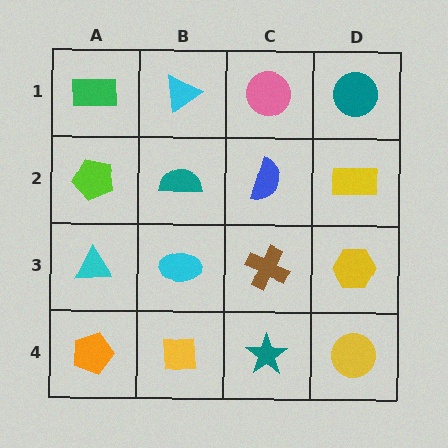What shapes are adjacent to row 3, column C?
A blue semicircle (row 2, column C), a teal star (row 4, column C), a cyan ellipse (row 3, column B), a yellow hexagon (row 3, column D).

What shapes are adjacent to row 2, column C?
A pink circle (row 1, column C), a brown cross (row 3, column C), a teal semicircle (row 2, column B), a yellow rectangle (row 2, column D).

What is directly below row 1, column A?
A lime pentagon.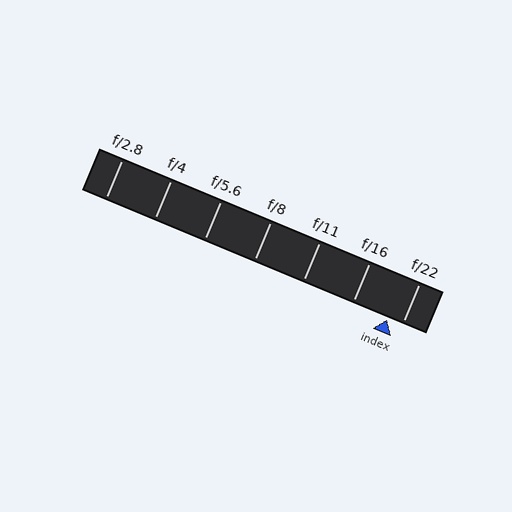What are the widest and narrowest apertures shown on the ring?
The widest aperture shown is f/2.8 and the narrowest is f/22.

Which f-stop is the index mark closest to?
The index mark is closest to f/22.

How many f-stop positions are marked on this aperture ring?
There are 7 f-stop positions marked.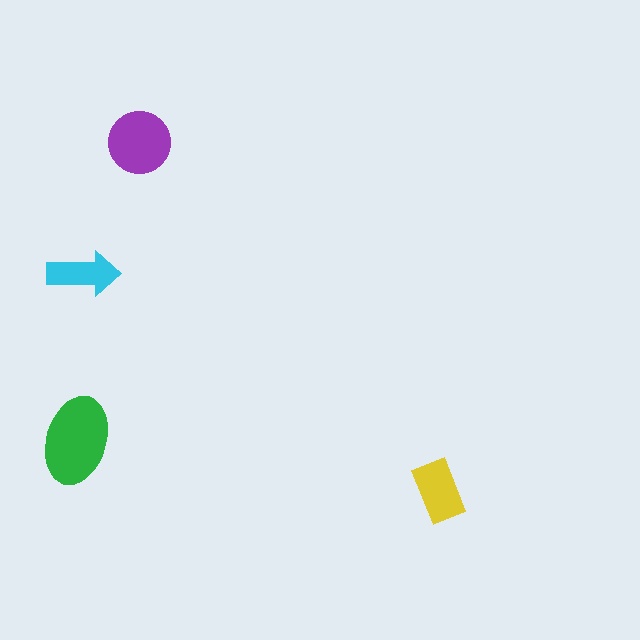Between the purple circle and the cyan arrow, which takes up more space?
The purple circle.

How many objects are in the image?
There are 4 objects in the image.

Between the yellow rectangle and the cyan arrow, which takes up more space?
The yellow rectangle.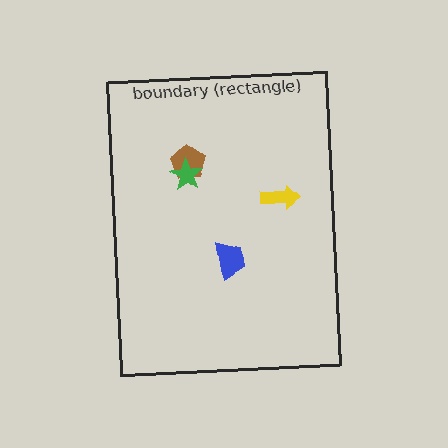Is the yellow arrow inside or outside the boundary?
Inside.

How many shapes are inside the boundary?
4 inside, 0 outside.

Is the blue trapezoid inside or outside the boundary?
Inside.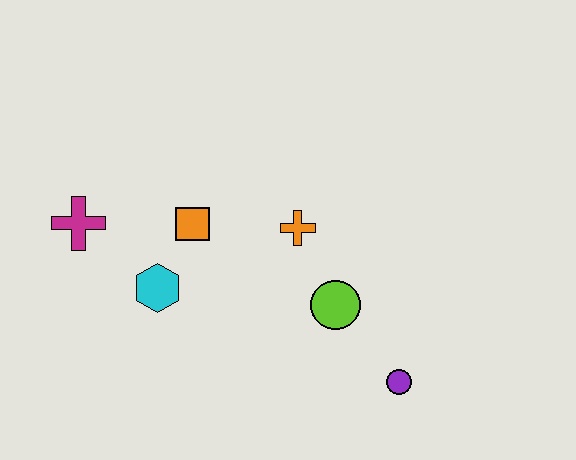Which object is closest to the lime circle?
The orange cross is closest to the lime circle.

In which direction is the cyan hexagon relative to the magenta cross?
The cyan hexagon is to the right of the magenta cross.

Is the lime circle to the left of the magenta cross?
No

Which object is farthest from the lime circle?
The magenta cross is farthest from the lime circle.